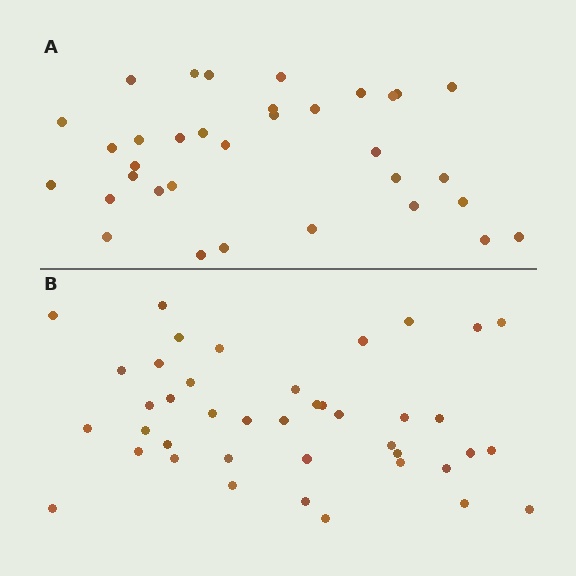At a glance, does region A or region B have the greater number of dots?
Region B (the bottom region) has more dots.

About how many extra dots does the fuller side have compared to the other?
Region B has roughly 8 or so more dots than region A.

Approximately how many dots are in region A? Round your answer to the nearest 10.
About 30 dots. (The exact count is 34, which rounds to 30.)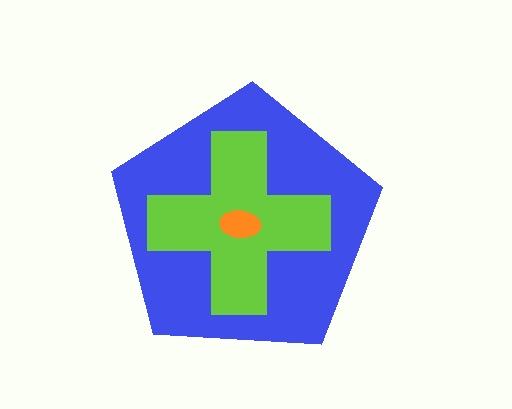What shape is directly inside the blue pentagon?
The lime cross.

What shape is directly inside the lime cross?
The orange ellipse.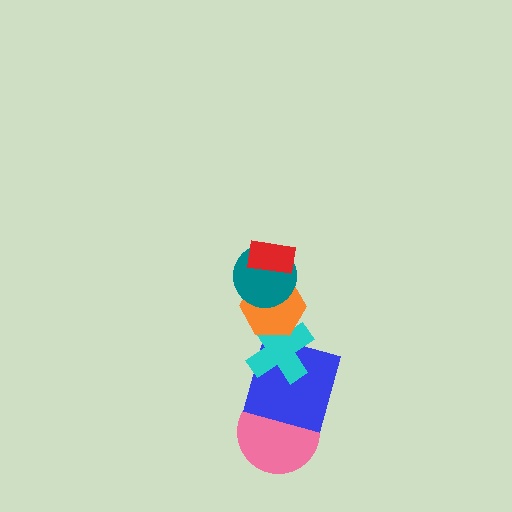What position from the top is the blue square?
The blue square is 5th from the top.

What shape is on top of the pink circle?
The blue square is on top of the pink circle.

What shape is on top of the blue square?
The cyan cross is on top of the blue square.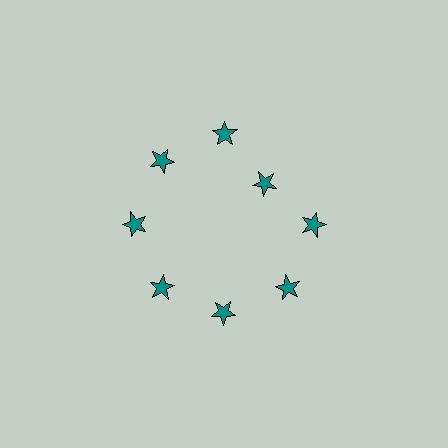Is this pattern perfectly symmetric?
No. The 8 teal stars are arranged in a ring, but one element near the 2 o'clock position is pulled inward toward the center, breaking the 8-fold rotational symmetry.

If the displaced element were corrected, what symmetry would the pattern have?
It would have 8-fold rotational symmetry — the pattern would map onto itself every 45 degrees.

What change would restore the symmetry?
The symmetry would be restored by moving it outward, back onto the ring so that all 8 stars sit at equal angles and equal distance from the center.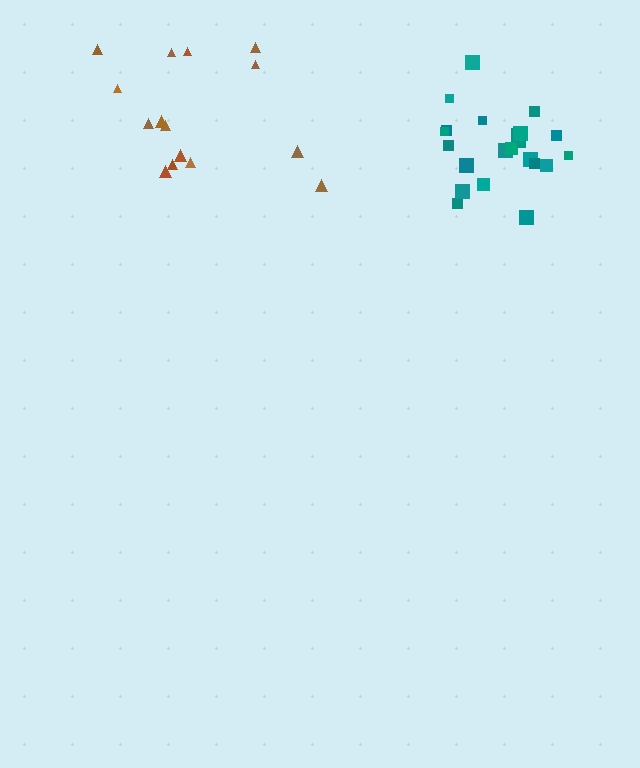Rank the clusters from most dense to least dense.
teal, brown.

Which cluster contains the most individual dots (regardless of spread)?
Teal (23).